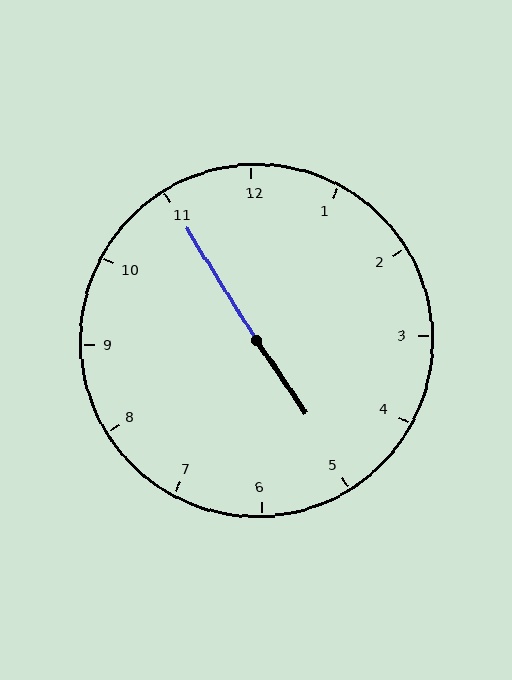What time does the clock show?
4:55.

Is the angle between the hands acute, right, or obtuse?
It is obtuse.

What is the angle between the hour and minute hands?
Approximately 178 degrees.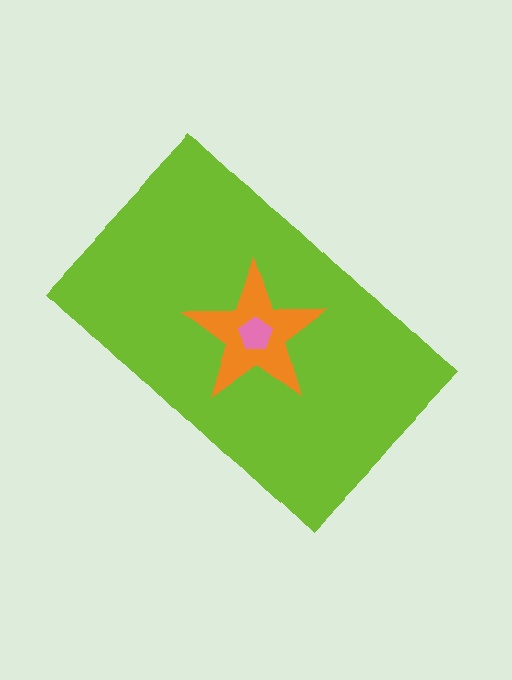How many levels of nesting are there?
3.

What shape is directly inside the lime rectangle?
The orange star.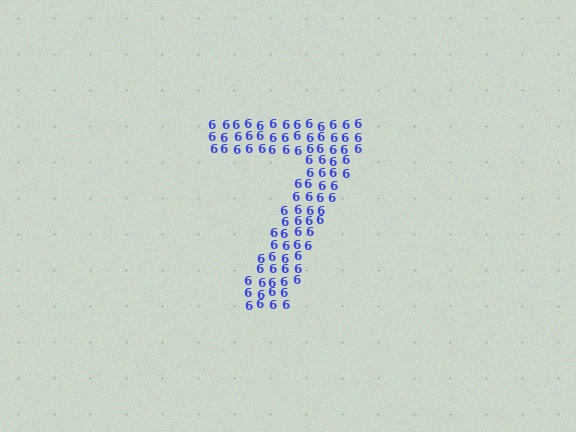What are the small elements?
The small elements are digit 6's.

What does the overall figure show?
The overall figure shows the digit 7.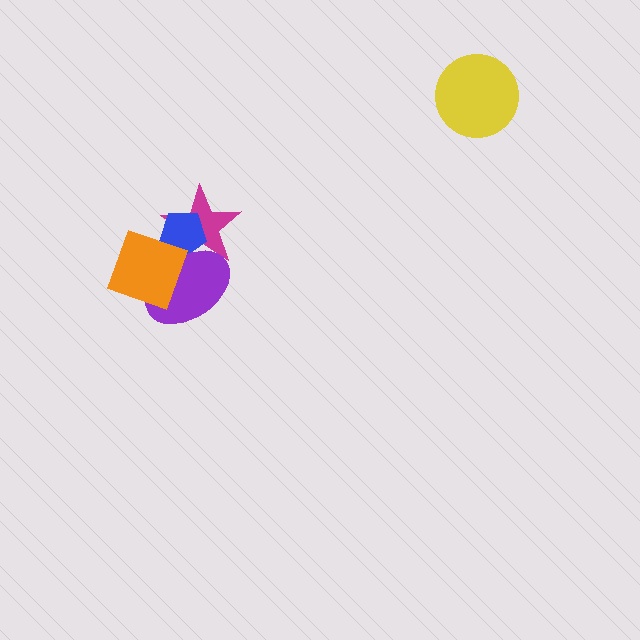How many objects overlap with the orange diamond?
3 objects overlap with the orange diamond.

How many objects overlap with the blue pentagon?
3 objects overlap with the blue pentagon.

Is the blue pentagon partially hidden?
Yes, it is partially covered by another shape.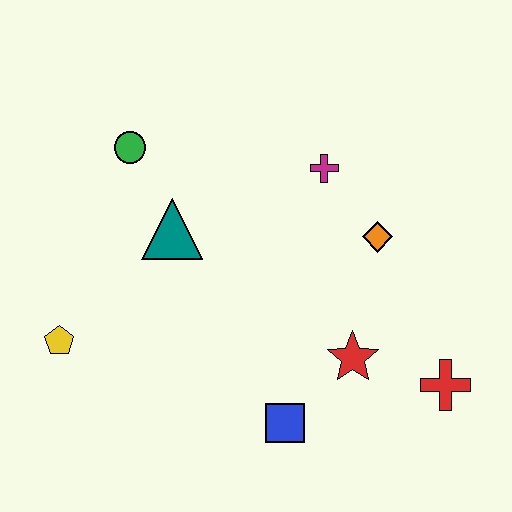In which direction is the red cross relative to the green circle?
The red cross is to the right of the green circle.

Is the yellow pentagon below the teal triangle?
Yes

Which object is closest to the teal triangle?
The green circle is closest to the teal triangle.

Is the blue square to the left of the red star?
Yes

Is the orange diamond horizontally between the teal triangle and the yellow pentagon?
No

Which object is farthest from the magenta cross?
The yellow pentagon is farthest from the magenta cross.